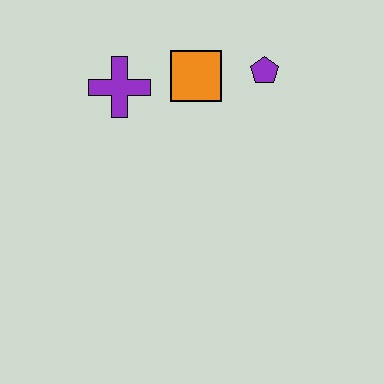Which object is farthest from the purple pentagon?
The purple cross is farthest from the purple pentagon.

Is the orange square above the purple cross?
Yes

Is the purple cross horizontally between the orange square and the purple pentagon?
No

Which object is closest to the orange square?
The purple pentagon is closest to the orange square.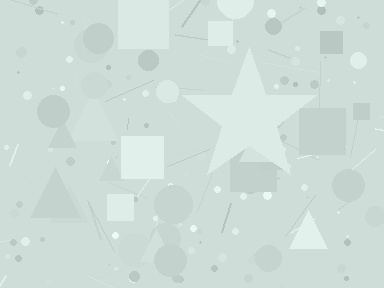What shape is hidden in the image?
A star is hidden in the image.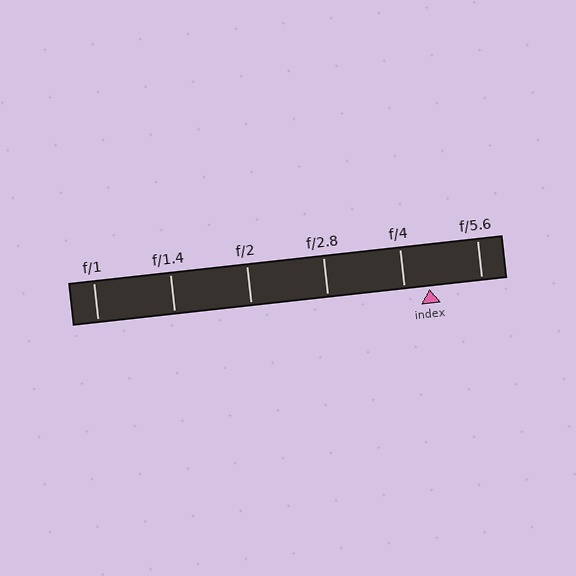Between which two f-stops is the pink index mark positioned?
The index mark is between f/4 and f/5.6.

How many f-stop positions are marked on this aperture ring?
There are 6 f-stop positions marked.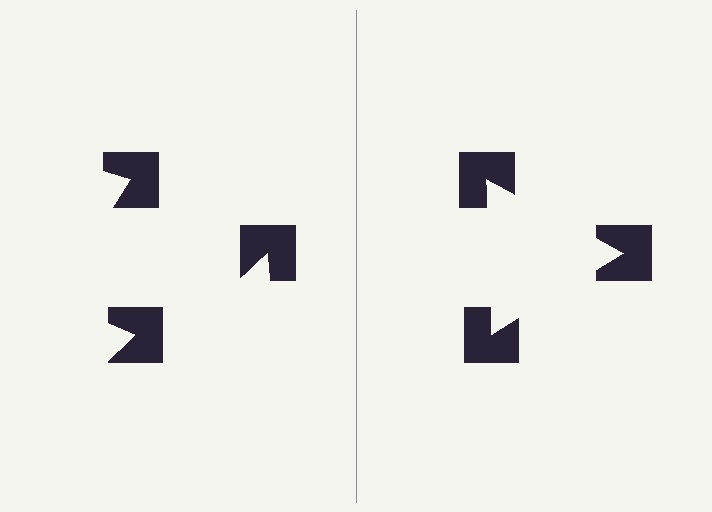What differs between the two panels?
The notched squares are positioned identically on both sides; only the wedge orientations differ. On the right they align to a triangle; on the left they are misaligned.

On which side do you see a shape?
An illusory triangle appears on the right side. On the left side the wedge cuts are rotated, so no coherent shape forms.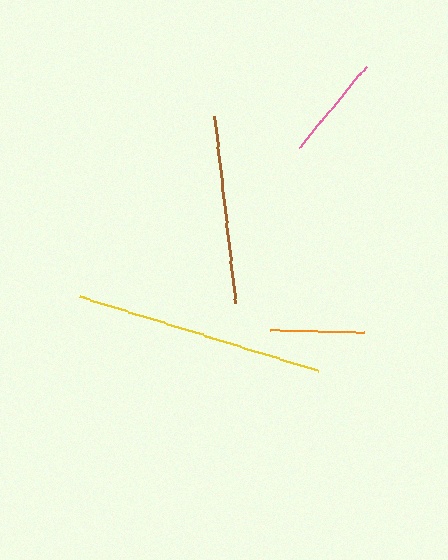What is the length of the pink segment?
The pink segment is approximately 105 pixels long.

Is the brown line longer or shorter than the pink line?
The brown line is longer than the pink line.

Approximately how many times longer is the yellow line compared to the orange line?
The yellow line is approximately 2.6 times the length of the orange line.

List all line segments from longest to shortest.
From longest to shortest: yellow, brown, pink, orange.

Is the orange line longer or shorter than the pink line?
The pink line is longer than the orange line.